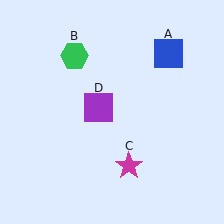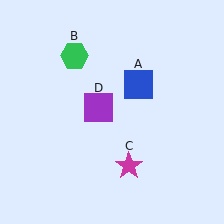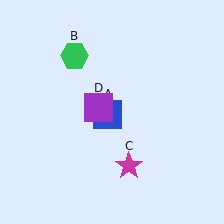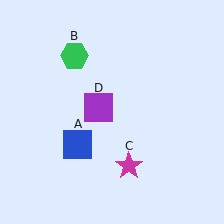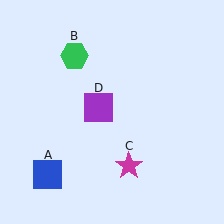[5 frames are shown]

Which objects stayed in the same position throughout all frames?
Green hexagon (object B) and magenta star (object C) and purple square (object D) remained stationary.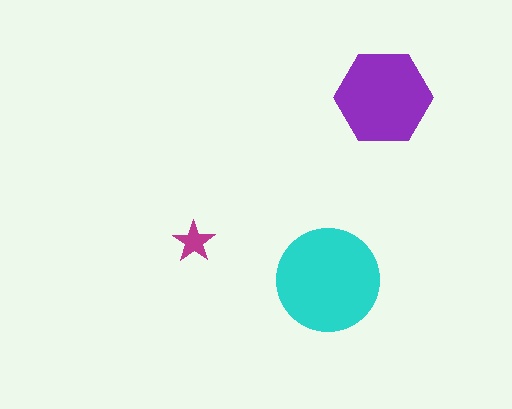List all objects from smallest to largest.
The magenta star, the purple hexagon, the cyan circle.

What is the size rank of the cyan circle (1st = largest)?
1st.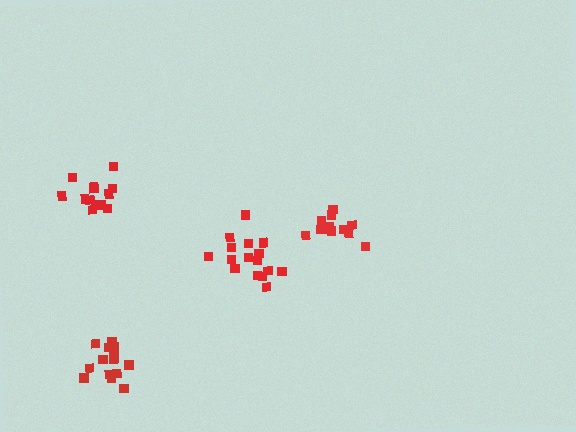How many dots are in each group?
Group 1: 13 dots, Group 2: 13 dots, Group 3: 15 dots, Group 4: 16 dots (57 total).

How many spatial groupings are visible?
There are 4 spatial groupings.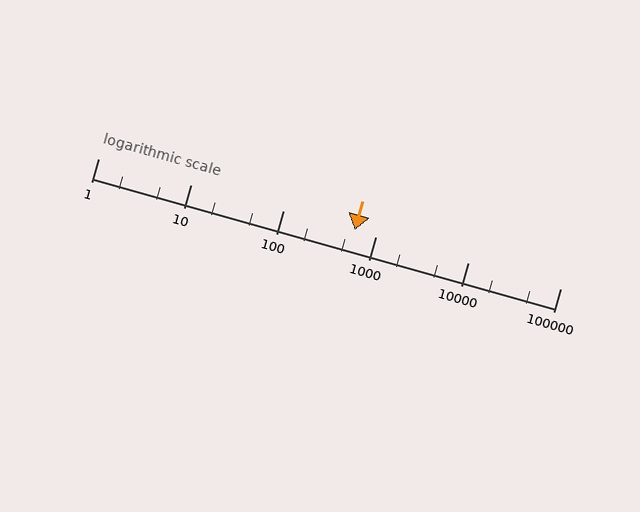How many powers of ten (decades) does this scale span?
The scale spans 5 decades, from 1 to 100000.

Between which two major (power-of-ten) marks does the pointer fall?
The pointer is between 100 and 1000.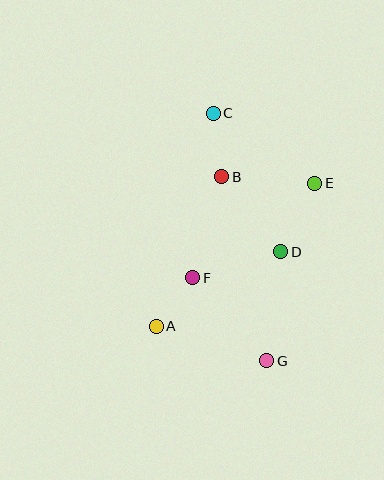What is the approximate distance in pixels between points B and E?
The distance between B and E is approximately 93 pixels.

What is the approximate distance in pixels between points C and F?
The distance between C and F is approximately 166 pixels.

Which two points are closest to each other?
Points A and F are closest to each other.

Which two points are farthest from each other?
Points C and G are farthest from each other.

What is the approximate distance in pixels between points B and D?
The distance between B and D is approximately 95 pixels.